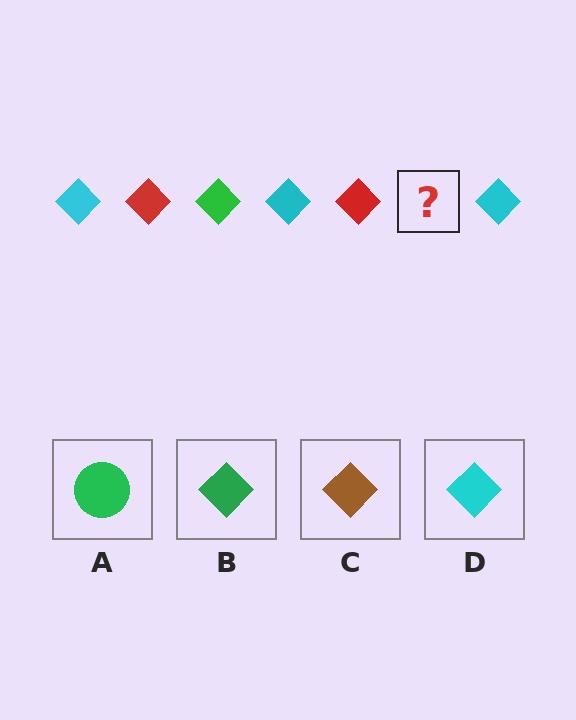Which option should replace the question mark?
Option B.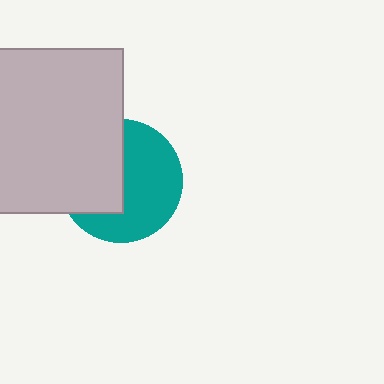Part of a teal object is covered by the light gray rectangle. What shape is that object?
It is a circle.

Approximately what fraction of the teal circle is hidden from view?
Roughly 43% of the teal circle is hidden behind the light gray rectangle.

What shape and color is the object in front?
The object in front is a light gray rectangle.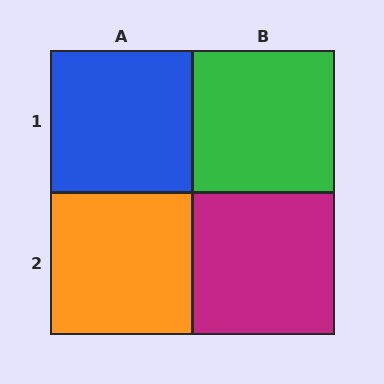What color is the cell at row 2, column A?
Orange.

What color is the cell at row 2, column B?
Magenta.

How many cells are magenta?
1 cell is magenta.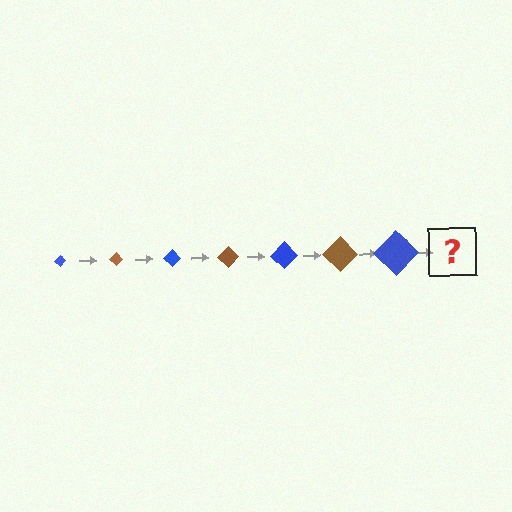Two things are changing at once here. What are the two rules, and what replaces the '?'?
The two rules are that the diamond grows larger each step and the color cycles through blue and brown. The '?' should be a brown diamond, larger than the previous one.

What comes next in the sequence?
The next element should be a brown diamond, larger than the previous one.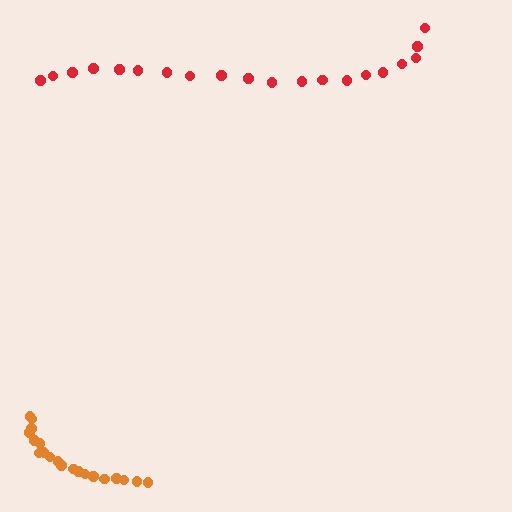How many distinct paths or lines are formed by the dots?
There are 2 distinct paths.